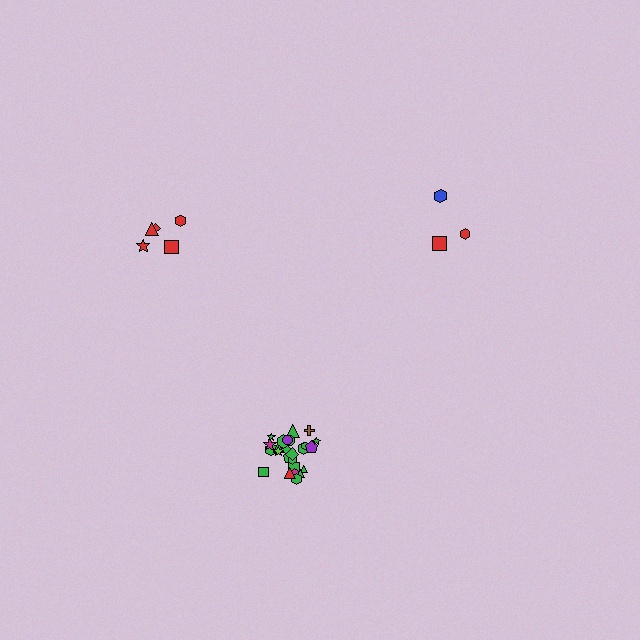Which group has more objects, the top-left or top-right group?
The top-left group.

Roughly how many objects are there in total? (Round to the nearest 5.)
Roughly 35 objects in total.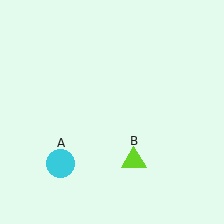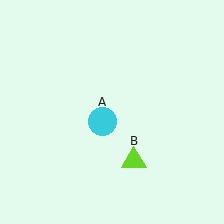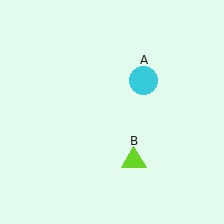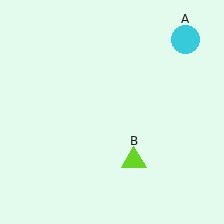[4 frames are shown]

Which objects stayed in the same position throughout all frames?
Lime triangle (object B) remained stationary.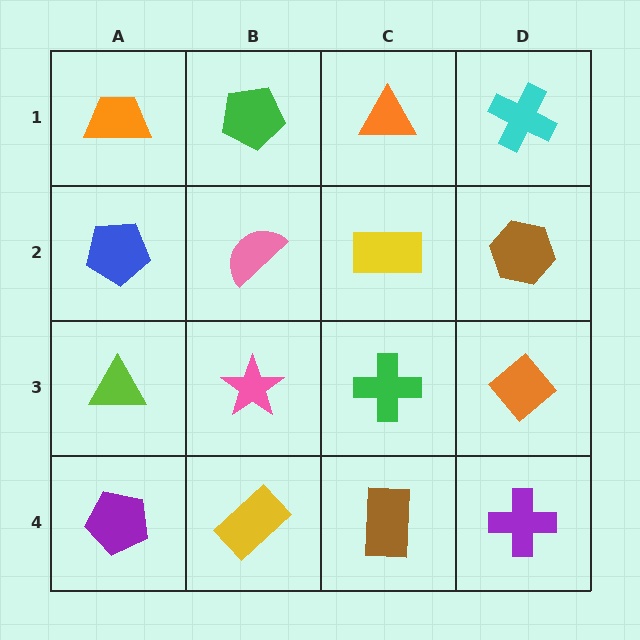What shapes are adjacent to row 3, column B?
A pink semicircle (row 2, column B), a yellow rectangle (row 4, column B), a lime triangle (row 3, column A), a green cross (row 3, column C).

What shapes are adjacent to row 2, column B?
A green pentagon (row 1, column B), a pink star (row 3, column B), a blue pentagon (row 2, column A), a yellow rectangle (row 2, column C).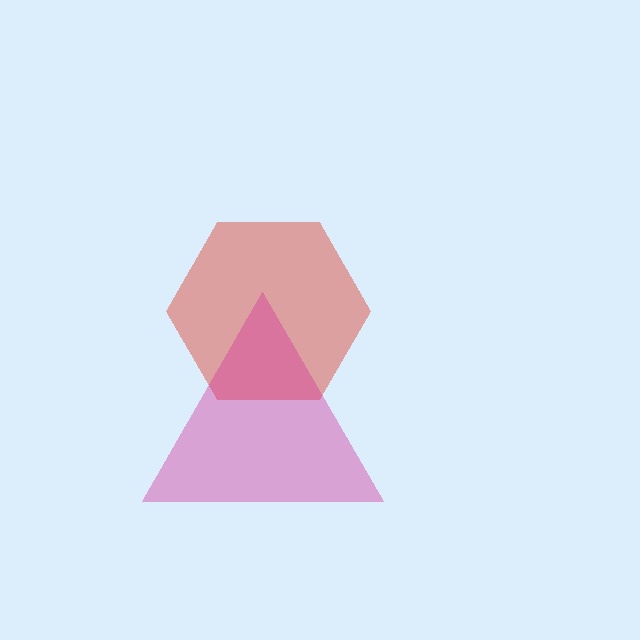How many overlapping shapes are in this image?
There are 2 overlapping shapes in the image.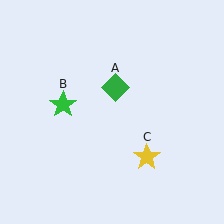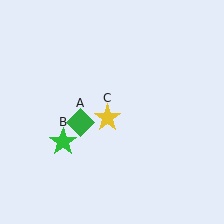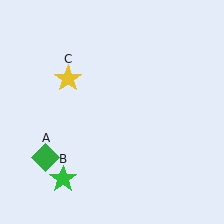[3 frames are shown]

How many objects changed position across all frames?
3 objects changed position: green diamond (object A), green star (object B), yellow star (object C).